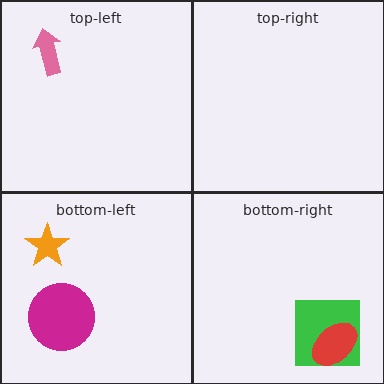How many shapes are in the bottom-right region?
2.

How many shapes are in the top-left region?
1.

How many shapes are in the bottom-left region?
2.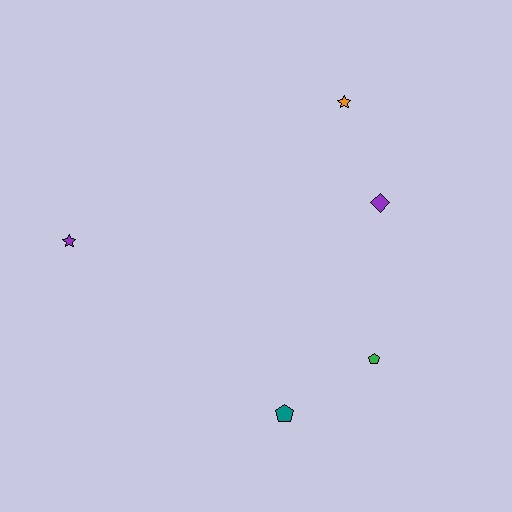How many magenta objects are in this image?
There are no magenta objects.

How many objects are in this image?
There are 5 objects.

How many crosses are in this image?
There are no crosses.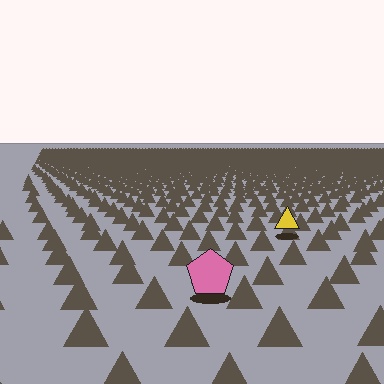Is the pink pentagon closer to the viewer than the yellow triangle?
Yes. The pink pentagon is closer — you can tell from the texture gradient: the ground texture is coarser near it.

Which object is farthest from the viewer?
The yellow triangle is farthest from the viewer. It appears smaller and the ground texture around it is denser.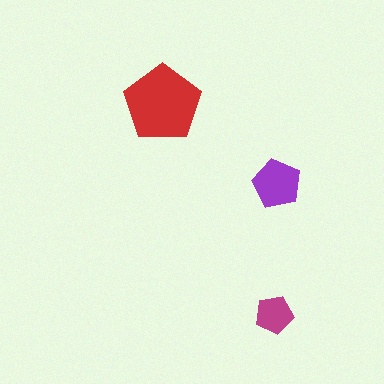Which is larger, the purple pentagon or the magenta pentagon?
The purple one.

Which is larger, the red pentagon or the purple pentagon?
The red one.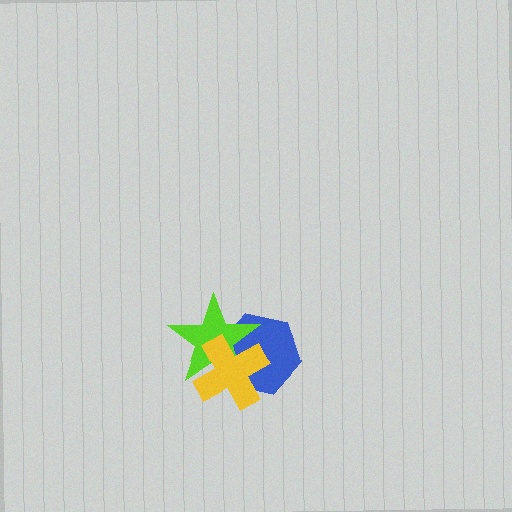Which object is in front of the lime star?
The yellow cross is in front of the lime star.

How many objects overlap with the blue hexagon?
2 objects overlap with the blue hexagon.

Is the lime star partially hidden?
Yes, it is partially covered by another shape.